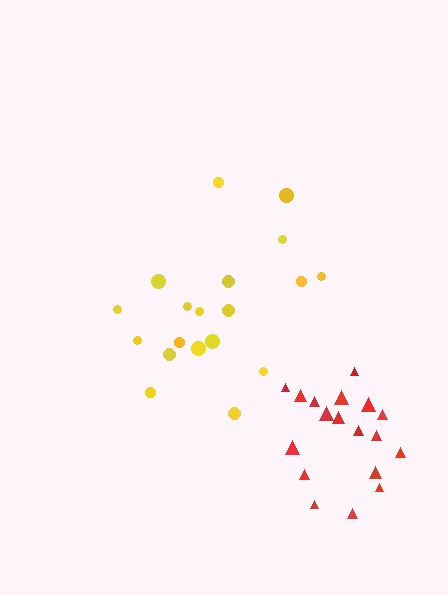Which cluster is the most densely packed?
Red.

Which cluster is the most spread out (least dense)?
Yellow.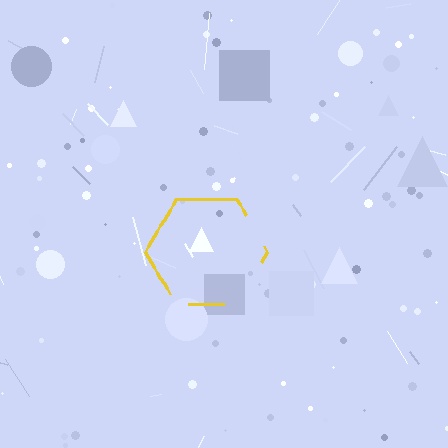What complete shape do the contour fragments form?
The contour fragments form a hexagon.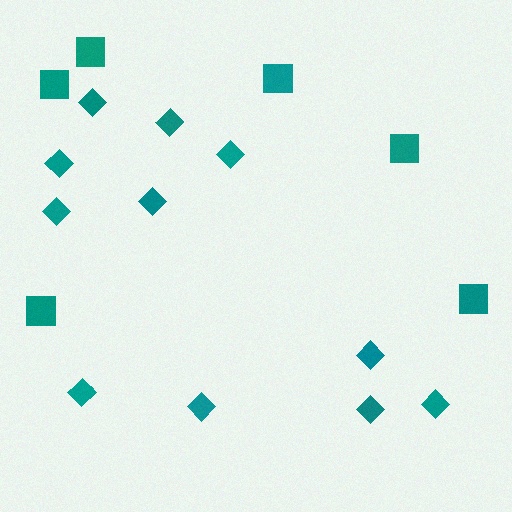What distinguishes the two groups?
There are 2 groups: one group of diamonds (11) and one group of squares (6).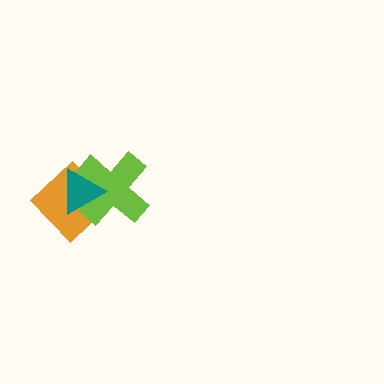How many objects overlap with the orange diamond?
2 objects overlap with the orange diamond.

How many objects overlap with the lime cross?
2 objects overlap with the lime cross.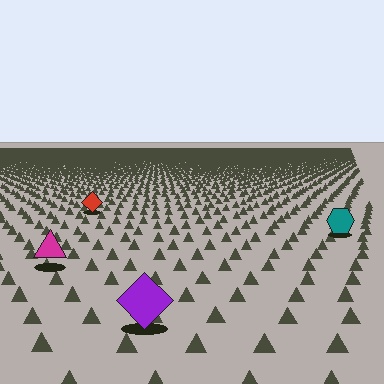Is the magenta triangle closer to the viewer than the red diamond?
Yes. The magenta triangle is closer — you can tell from the texture gradient: the ground texture is coarser near it.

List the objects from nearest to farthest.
From nearest to farthest: the purple diamond, the magenta triangle, the teal hexagon, the red diamond.